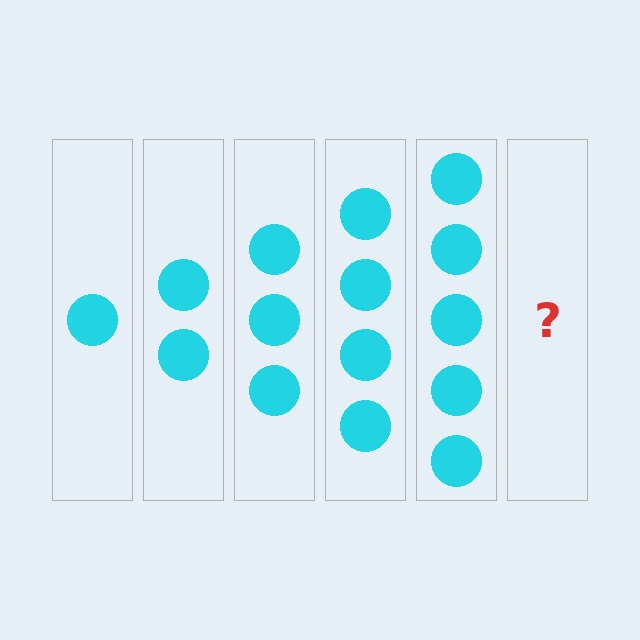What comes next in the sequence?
The next element should be 6 circles.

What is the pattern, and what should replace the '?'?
The pattern is that each step adds one more circle. The '?' should be 6 circles.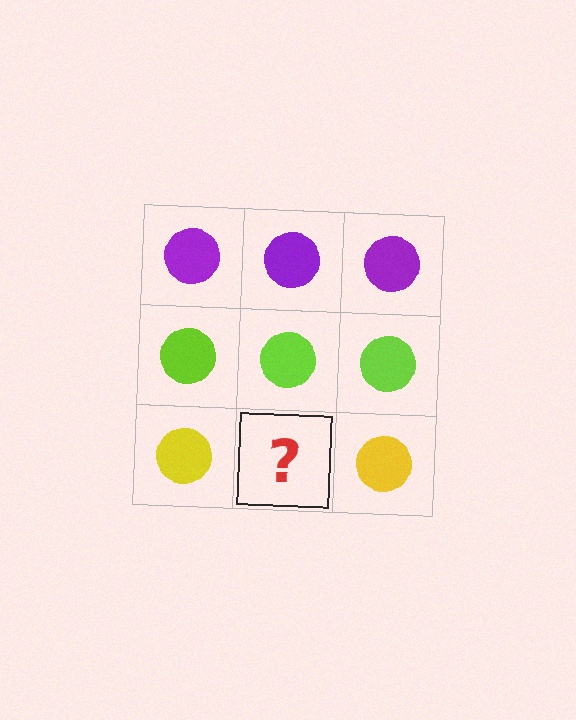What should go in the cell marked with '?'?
The missing cell should contain a yellow circle.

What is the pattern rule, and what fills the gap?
The rule is that each row has a consistent color. The gap should be filled with a yellow circle.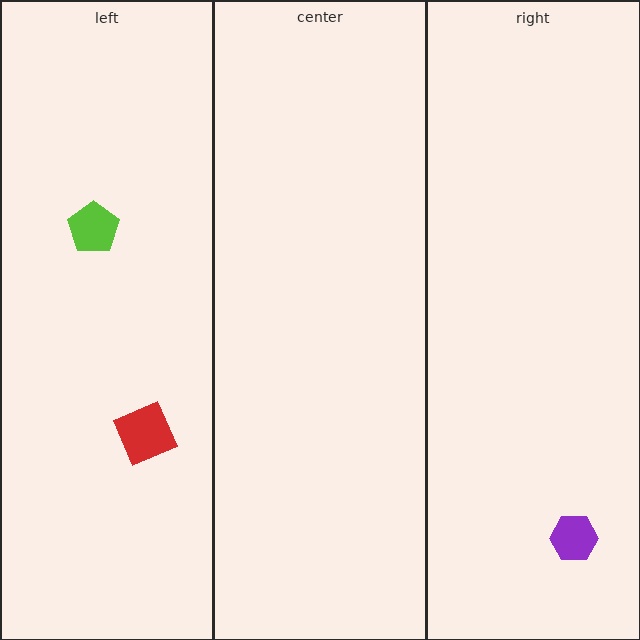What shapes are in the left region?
The red square, the lime pentagon.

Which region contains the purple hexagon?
The right region.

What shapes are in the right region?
The purple hexagon.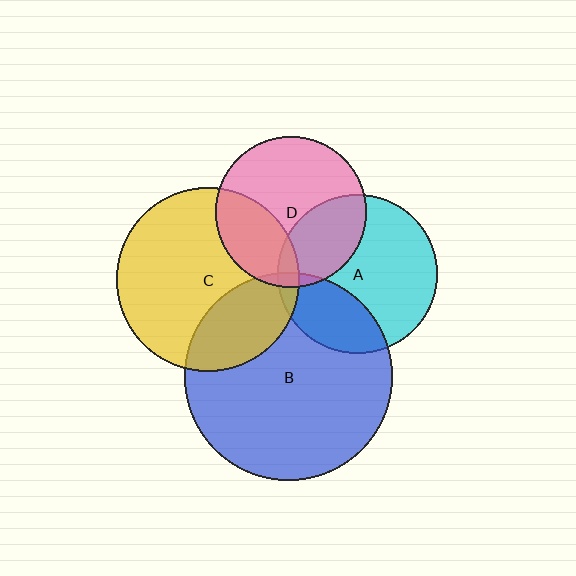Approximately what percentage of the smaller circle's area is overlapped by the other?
Approximately 30%.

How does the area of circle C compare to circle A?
Approximately 1.3 times.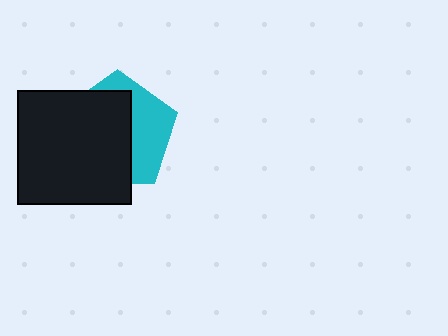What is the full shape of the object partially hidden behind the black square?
The partially hidden object is a cyan pentagon.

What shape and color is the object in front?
The object in front is a black square.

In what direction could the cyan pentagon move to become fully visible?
The cyan pentagon could move right. That would shift it out from behind the black square entirely.